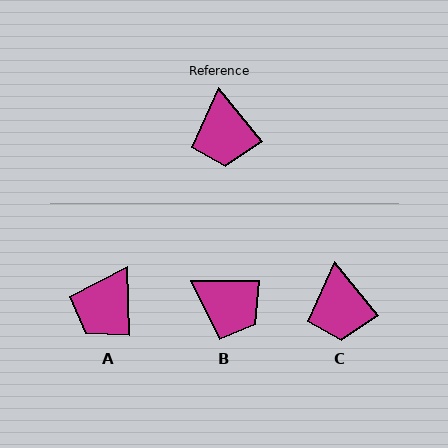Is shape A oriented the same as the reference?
No, it is off by about 38 degrees.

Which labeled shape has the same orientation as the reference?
C.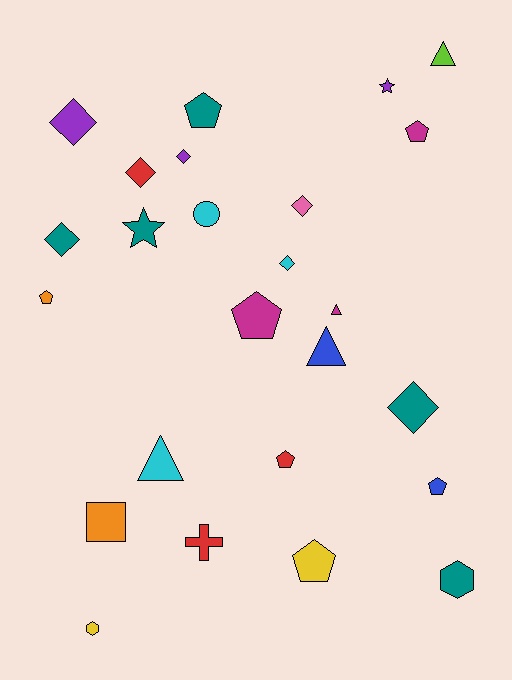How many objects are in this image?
There are 25 objects.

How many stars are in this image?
There are 2 stars.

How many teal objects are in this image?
There are 5 teal objects.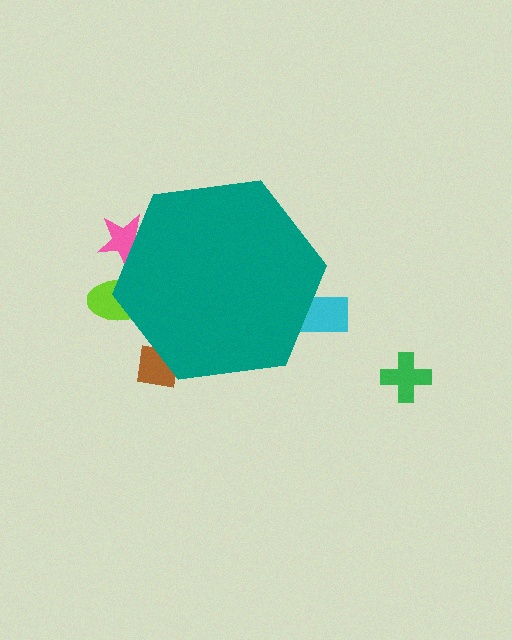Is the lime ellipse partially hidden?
Yes, the lime ellipse is partially hidden behind the teal hexagon.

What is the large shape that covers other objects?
A teal hexagon.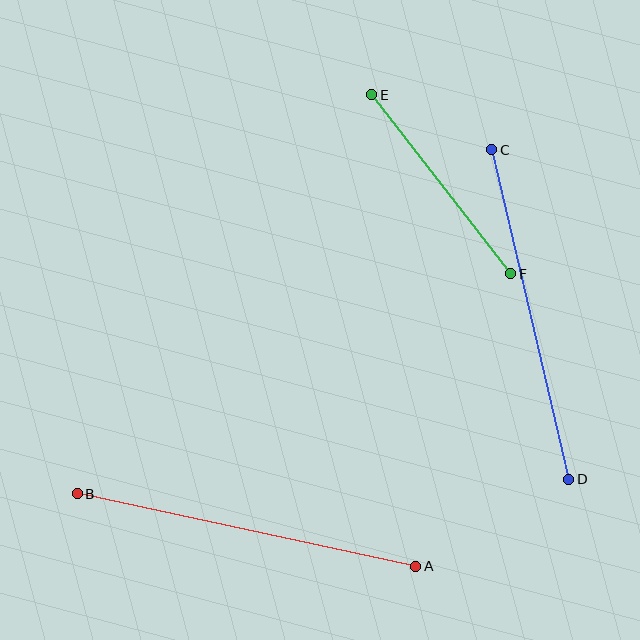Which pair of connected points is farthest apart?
Points A and B are farthest apart.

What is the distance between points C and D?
The distance is approximately 338 pixels.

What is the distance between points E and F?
The distance is approximately 227 pixels.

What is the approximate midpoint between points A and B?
The midpoint is at approximately (246, 530) pixels.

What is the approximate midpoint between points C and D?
The midpoint is at approximately (530, 314) pixels.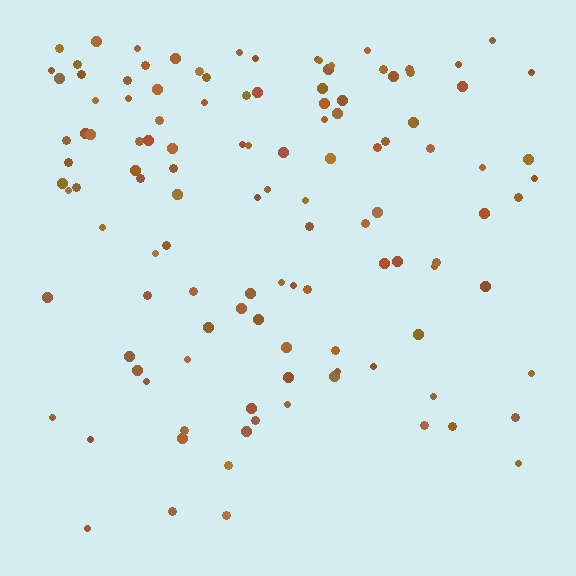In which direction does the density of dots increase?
From bottom to top, with the top side densest.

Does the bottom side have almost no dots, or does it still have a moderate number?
Still a moderate number, just noticeably fewer than the top.